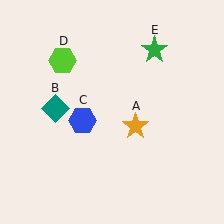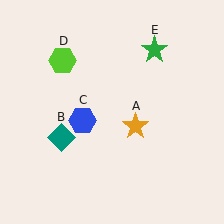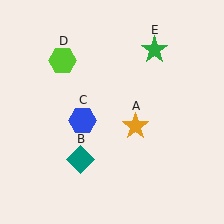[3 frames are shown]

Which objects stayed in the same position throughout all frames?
Orange star (object A) and blue hexagon (object C) and lime hexagon (object D) and green star (object E) remained stationary.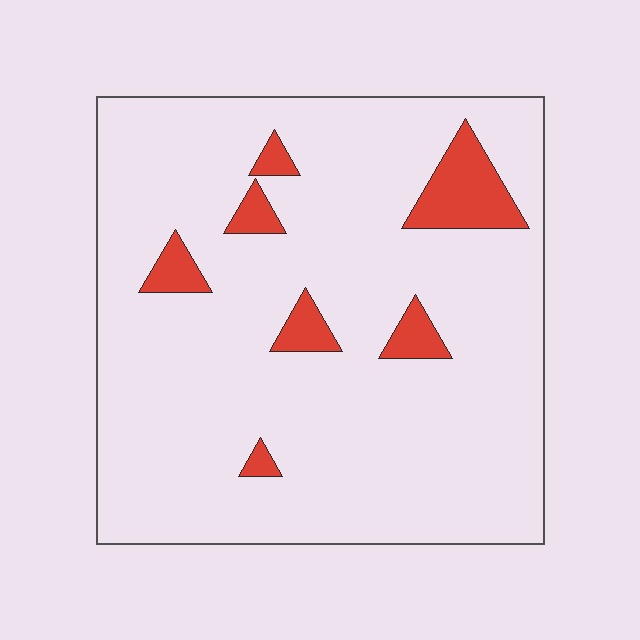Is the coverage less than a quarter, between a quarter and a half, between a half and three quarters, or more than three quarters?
Less than a quarter.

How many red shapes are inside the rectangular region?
7.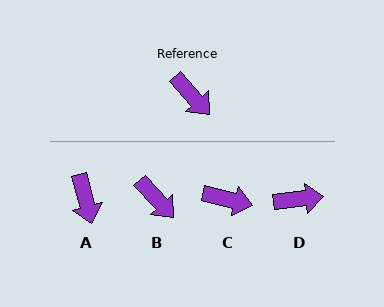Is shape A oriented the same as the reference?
No, it is off by about 28 degrees.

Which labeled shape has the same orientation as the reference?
B.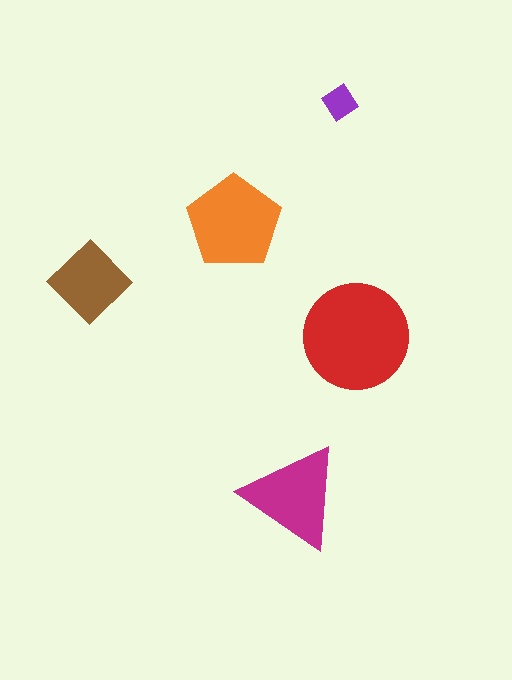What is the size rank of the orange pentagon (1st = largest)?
2nd.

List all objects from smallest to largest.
The purple diamond, the brown diamond, the magenta triangle, the orange pentagon, the red circle.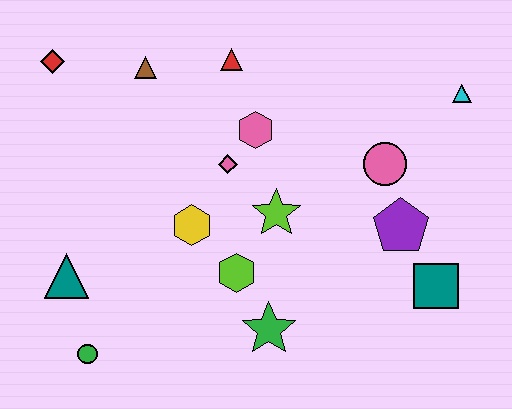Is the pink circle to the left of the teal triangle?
No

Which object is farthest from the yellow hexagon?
The cyan triangle is farthest from the yellow hexagon.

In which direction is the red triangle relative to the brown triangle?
The red triangle is to the right of the brown triangle.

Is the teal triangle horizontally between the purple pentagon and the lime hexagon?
No